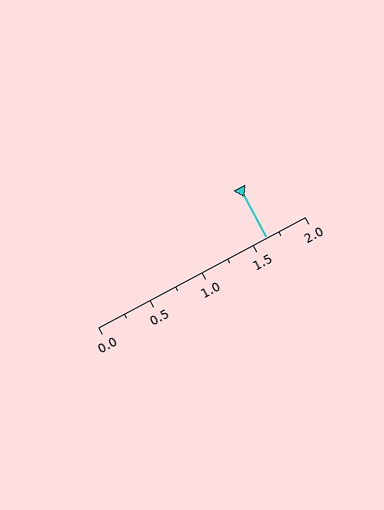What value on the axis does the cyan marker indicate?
The marker indicates approximately 1.62.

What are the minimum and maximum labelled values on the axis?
The axis runs from 0.0 to 2.0.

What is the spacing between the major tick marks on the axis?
The major ticks are spaced 0.5 apart.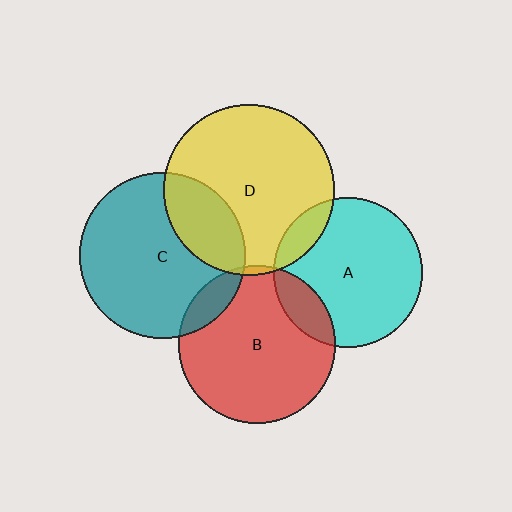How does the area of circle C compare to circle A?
Approximately 1.2 times.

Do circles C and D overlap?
Yes.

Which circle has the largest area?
Circle D (yellow).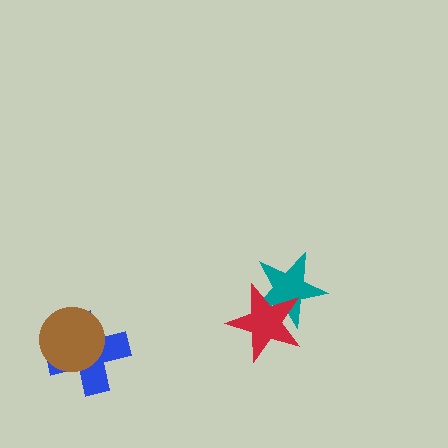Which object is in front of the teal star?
The red star is in front of the teal star.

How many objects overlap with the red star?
1 object overlaps with the red star.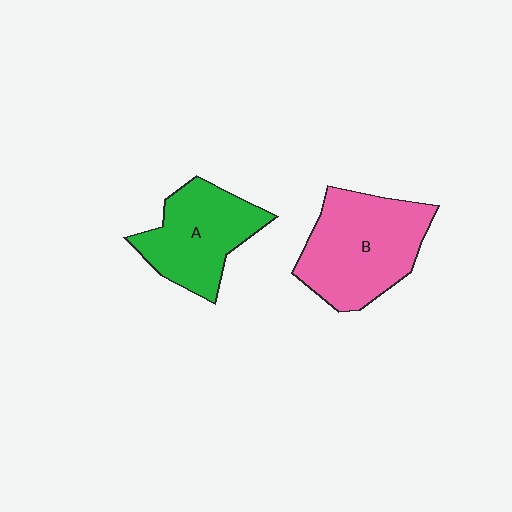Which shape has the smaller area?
Shape A (green).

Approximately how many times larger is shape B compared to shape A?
Approximately 1.3 times.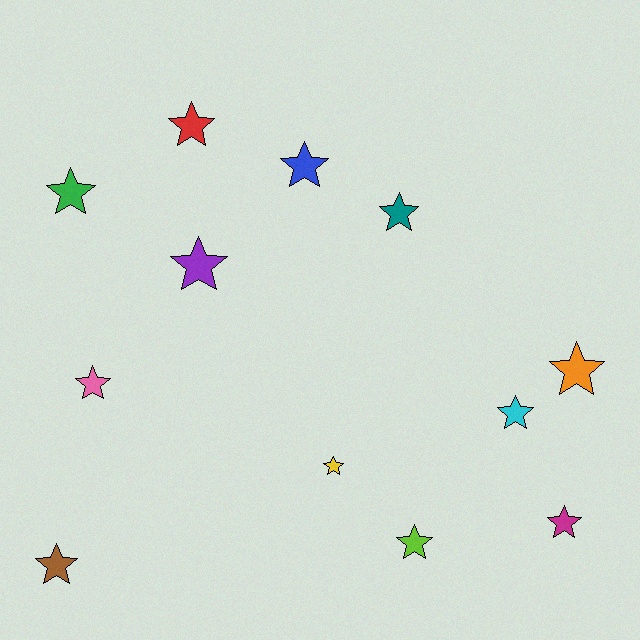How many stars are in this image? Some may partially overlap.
There are 12 stars.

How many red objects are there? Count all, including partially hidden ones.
There is 1 red object.